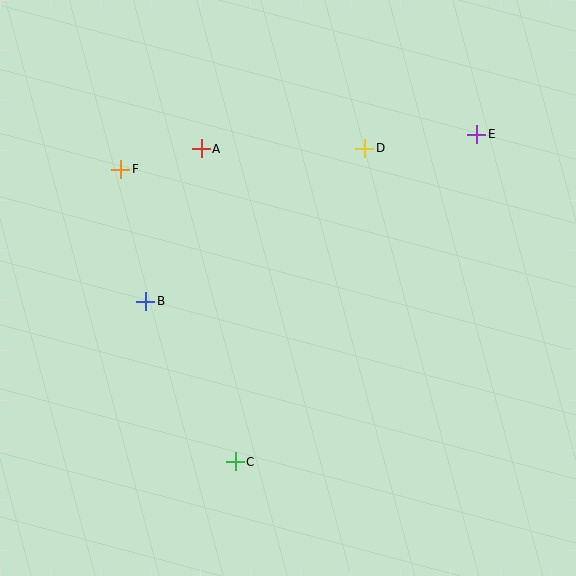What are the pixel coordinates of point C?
Point C is at (235, 462).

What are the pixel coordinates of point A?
Point A is at (201, 149).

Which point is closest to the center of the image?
Point B at (146, 301) is closest to the center.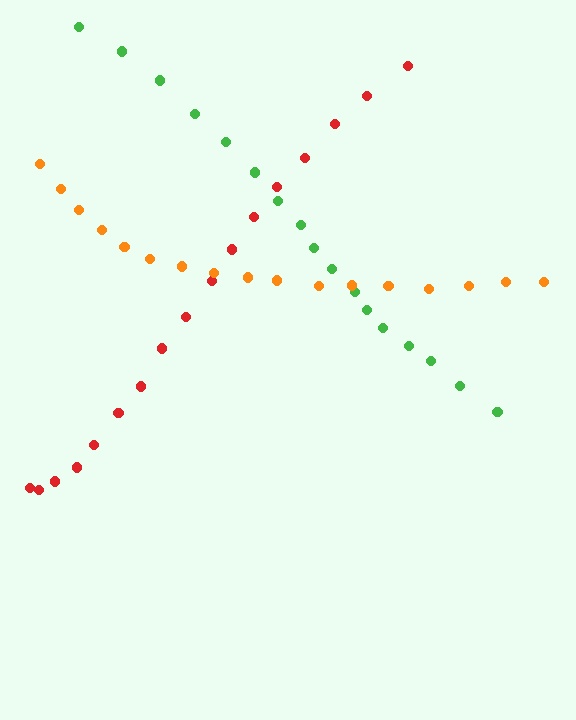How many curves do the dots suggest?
There are 3 distinct paths.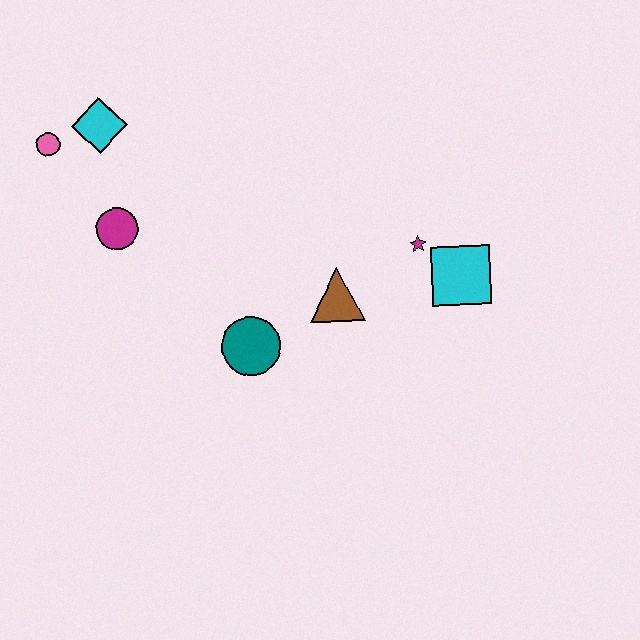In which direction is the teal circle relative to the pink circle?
The teal circle is below the pink circle.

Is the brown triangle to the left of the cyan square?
Yes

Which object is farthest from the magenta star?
The pink circle is farthest from the magenta star.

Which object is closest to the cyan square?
The magenta star is closest to the cyan square.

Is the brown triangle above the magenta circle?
No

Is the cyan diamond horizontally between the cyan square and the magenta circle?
No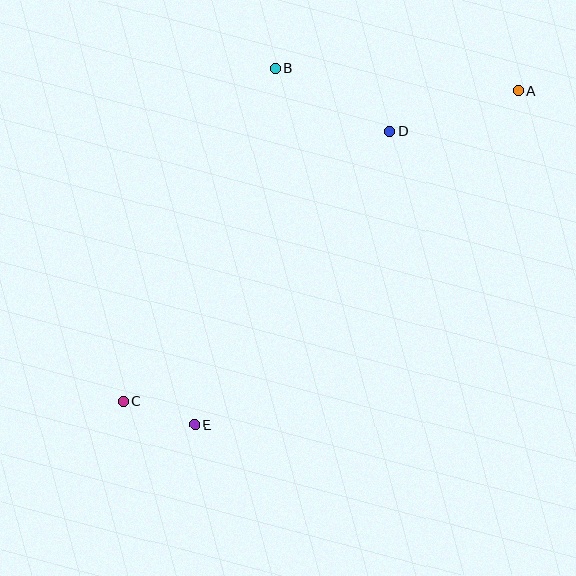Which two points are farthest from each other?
Points A and C are farthest from each other.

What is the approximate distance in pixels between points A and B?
The distance between A and B is approximately 244 pixels.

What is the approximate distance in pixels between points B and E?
The distance between B and E is approximately 366 pixels.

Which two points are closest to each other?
Points C and E are closest to each other.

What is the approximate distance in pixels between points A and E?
The distance between A and E is approximately 465 pixels.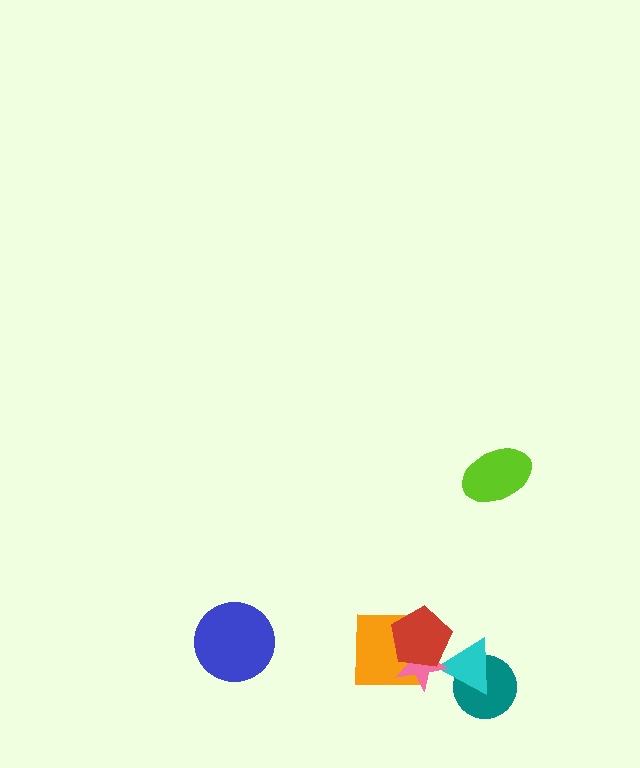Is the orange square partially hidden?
Yes, it is partially covered by another shape.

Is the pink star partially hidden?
Yes, it is partially covered by another shape.